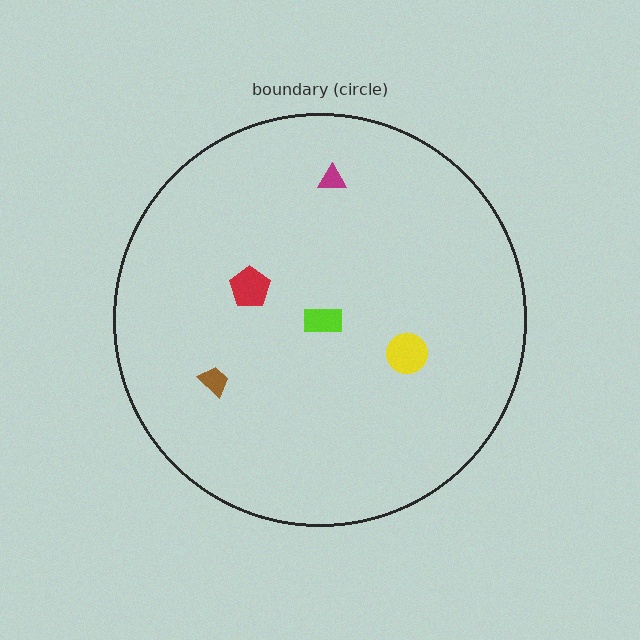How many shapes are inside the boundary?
5 inside, 0 outside.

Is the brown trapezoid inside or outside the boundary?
Inside.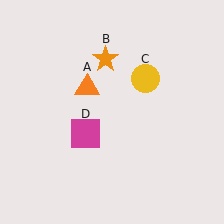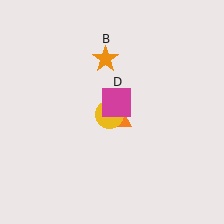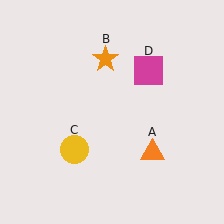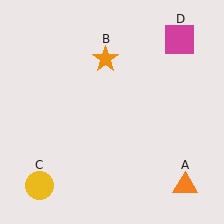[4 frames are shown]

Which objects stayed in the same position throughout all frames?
Orange star (object B) remained stationary.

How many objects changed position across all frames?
3 objects changed position: orange triangle (object A), yellow circle (object C), magenta square (object D).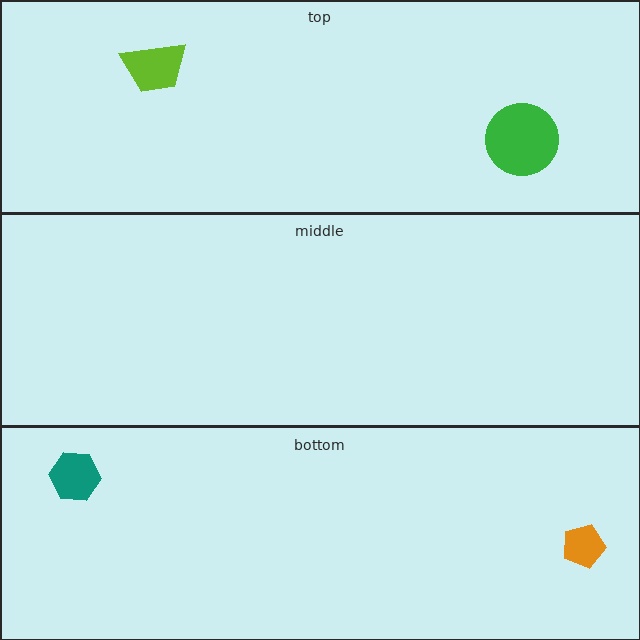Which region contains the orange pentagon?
The bottom region.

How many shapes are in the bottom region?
2.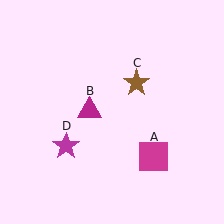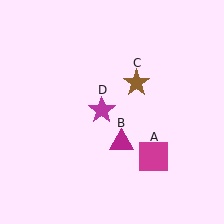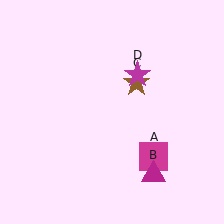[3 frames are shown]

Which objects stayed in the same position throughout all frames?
Magenta square (object A) and brown star (object C) remained stationary.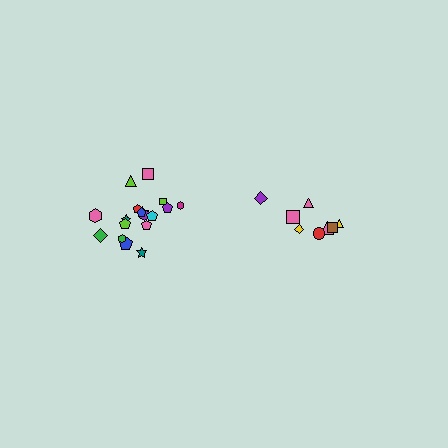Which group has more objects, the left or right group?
The left group.